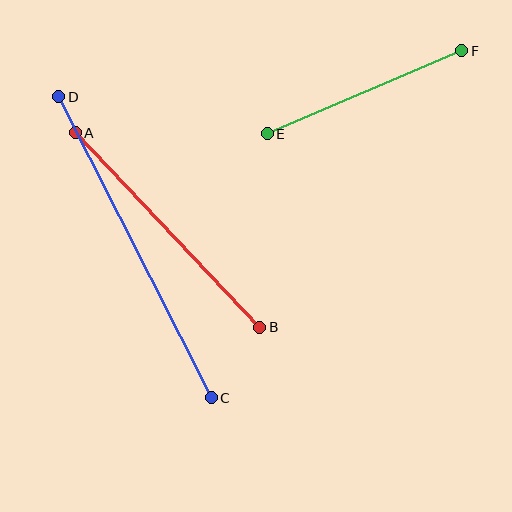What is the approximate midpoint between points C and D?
The midpoint is at approximately (135, 247) pixels.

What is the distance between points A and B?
The distance is approximately 268 pixels.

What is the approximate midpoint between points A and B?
The midpoint is at approximately (167, 230) pixels.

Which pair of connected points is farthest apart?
Points C and D are farthest apart.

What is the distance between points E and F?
The distance is approximately 211 pixels.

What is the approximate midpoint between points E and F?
The midpoint is at approximately (365, 92) pixels.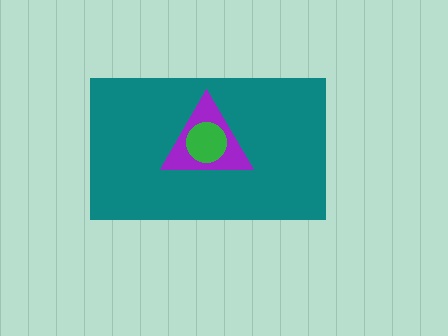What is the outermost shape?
The teal rectangle.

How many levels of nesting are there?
3.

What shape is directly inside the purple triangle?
The green circle.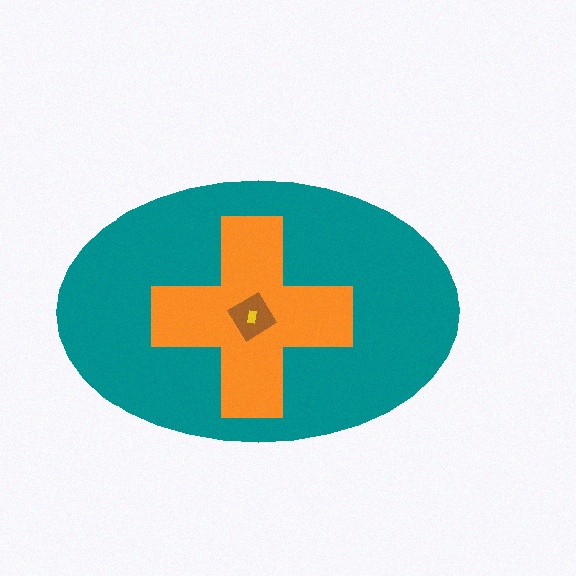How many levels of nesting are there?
4.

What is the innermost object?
The yellow rectangle.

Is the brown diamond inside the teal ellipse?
Yes.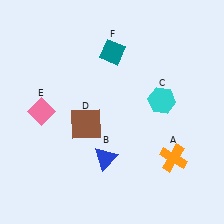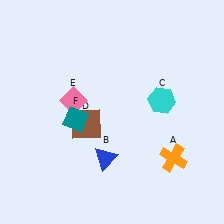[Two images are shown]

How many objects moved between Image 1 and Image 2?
2 objects moved between the two images.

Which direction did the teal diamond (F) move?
The teal diamond (F) moved down.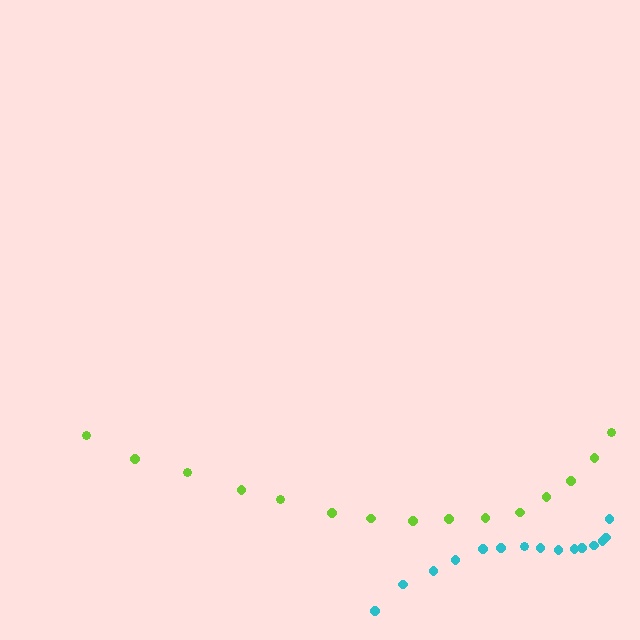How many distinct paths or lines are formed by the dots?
There are 2 distinct paths.